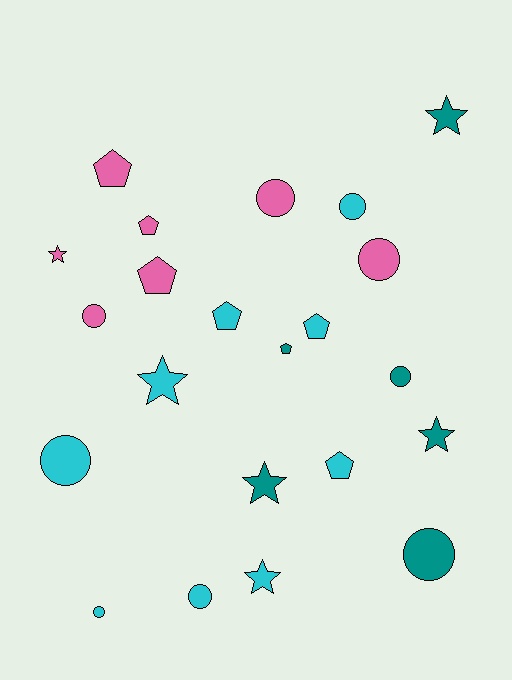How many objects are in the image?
There are 22 objects.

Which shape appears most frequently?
Circle, with 9 objects.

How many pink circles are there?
There are 3 pink circles.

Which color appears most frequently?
Cyan, with 9 objects.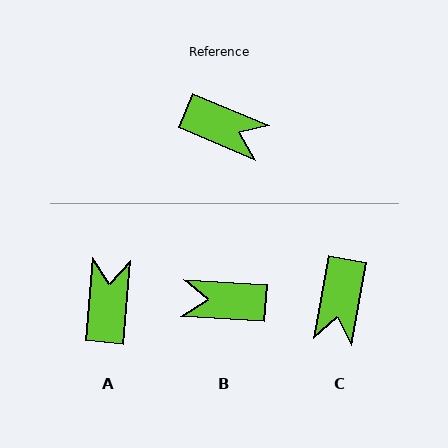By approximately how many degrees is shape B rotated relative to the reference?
Approximately 161 degrees clockwise.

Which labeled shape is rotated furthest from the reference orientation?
B, about 161 degrees away.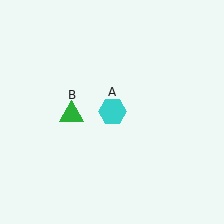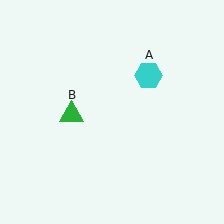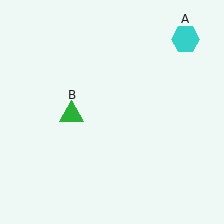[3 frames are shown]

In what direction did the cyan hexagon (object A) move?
The cyan hexagon (object A) moved up and to the right.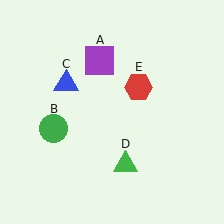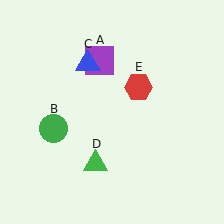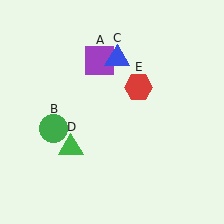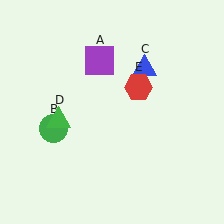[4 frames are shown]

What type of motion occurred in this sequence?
The blue triangle (object C), green triangle (object D) rotated clockwise around the center of the scene.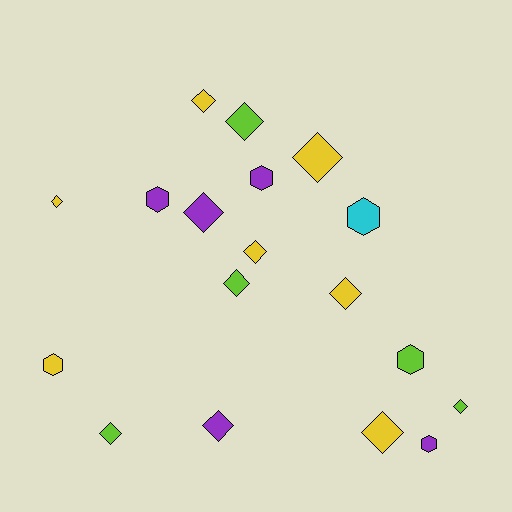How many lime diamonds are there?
There are 4 lime diamonds.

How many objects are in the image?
There are 18 objects.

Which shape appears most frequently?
Diamond, with 12 objects.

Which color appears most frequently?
Yellow, with 7 objects.